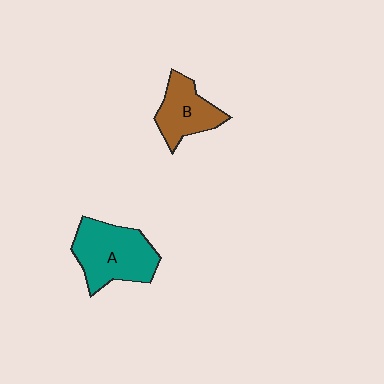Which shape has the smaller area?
Shape B (brown).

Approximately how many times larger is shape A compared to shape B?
Approximately 1.5 times.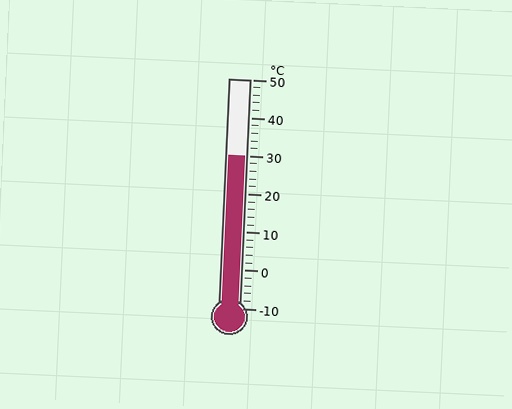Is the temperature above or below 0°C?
The temperature is above 0°C.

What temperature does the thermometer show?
The thermometer shows approximately 30°C.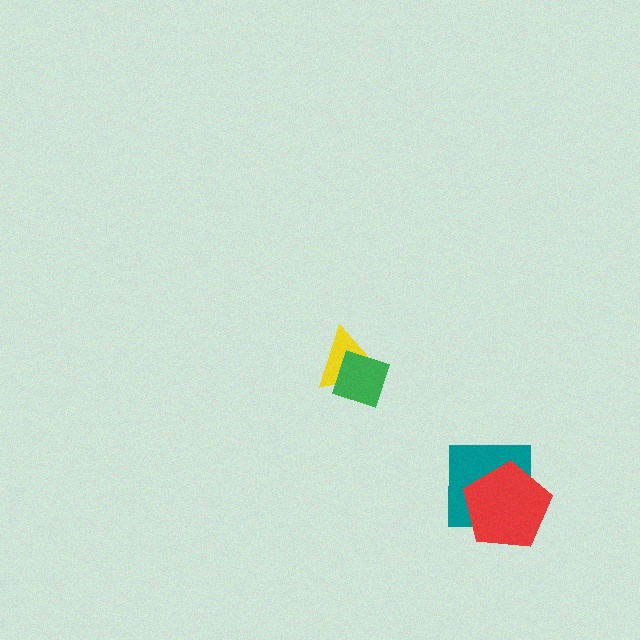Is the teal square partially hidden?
Yes, it is partially covered by another shape.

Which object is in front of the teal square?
The red pentagon is in front of the teal square.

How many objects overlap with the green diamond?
1 object overlaps with the green diamond.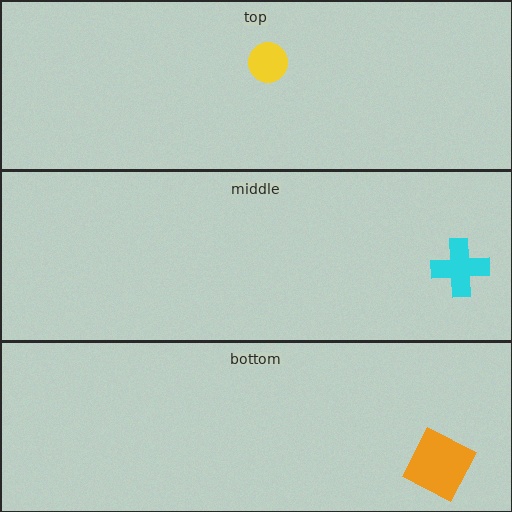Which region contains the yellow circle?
The top region.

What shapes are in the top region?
The yellow circle.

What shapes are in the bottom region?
The orange square.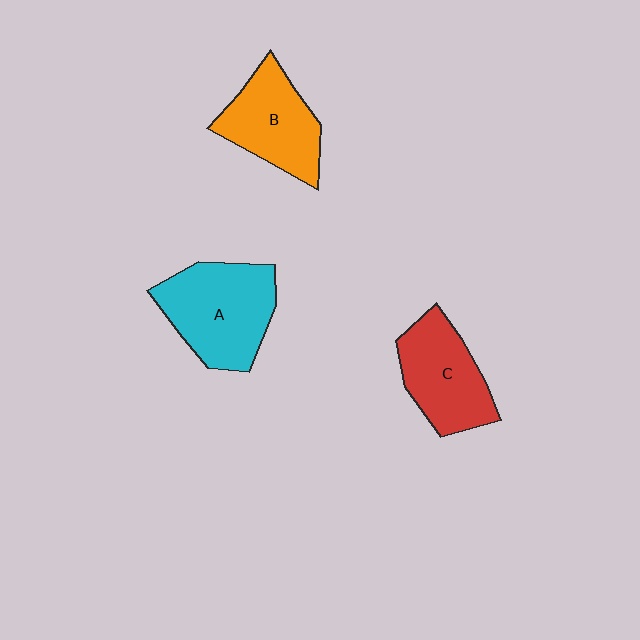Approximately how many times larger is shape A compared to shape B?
Approximately 1.2 times.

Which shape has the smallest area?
Shape B (orange).